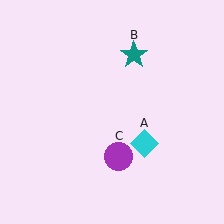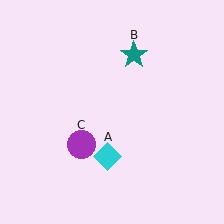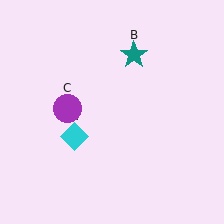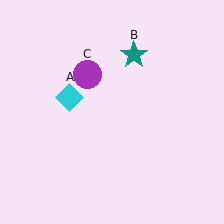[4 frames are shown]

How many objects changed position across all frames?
2 objects changed position: cyan diamond (object A), purple circle (object C).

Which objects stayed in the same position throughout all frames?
Teal star (object B) remained stationary.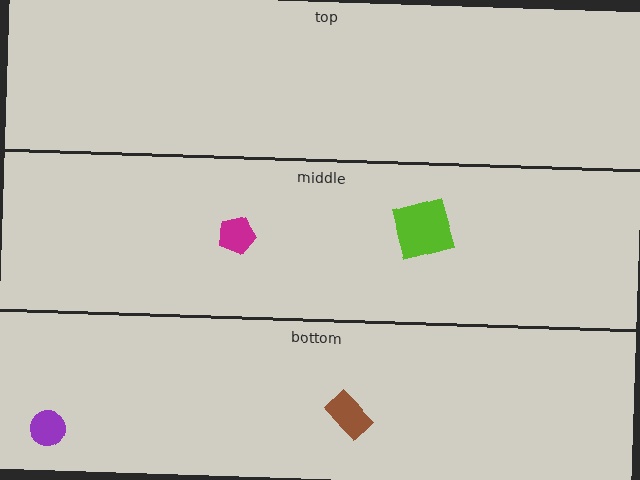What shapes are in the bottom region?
The purple circle, the brown rectangle.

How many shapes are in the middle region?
2.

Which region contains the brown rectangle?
The bottom region.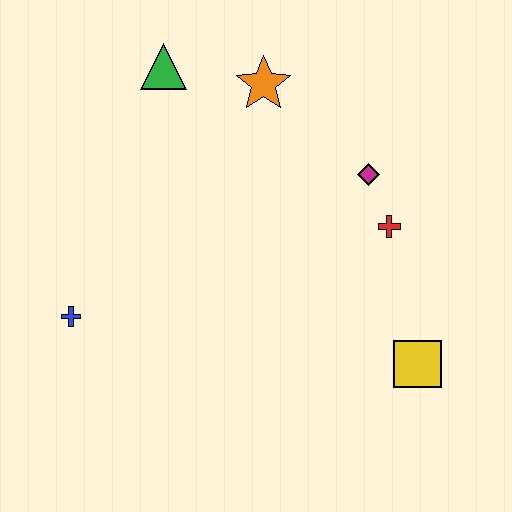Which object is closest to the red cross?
The magenta diamond is closest to the red cross.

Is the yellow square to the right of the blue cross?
Yes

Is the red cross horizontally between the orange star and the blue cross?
No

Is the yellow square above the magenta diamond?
No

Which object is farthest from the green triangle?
The yellow square is farthest from the green triangle.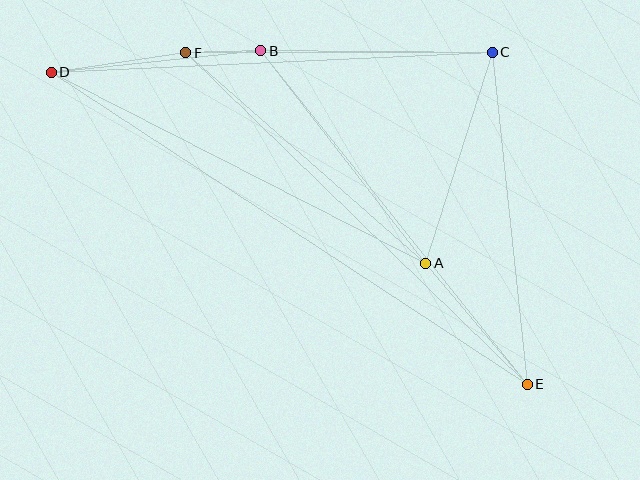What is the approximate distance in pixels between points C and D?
The distance between C and D is approximately 441 pixels.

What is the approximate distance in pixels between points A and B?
The distance between A and B is approximately 269 pixels.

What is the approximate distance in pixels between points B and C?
The distance between B and C is approximately 231 pixels.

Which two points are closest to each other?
Points B and F are closest to each other.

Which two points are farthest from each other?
Points D and E are farthest from each other.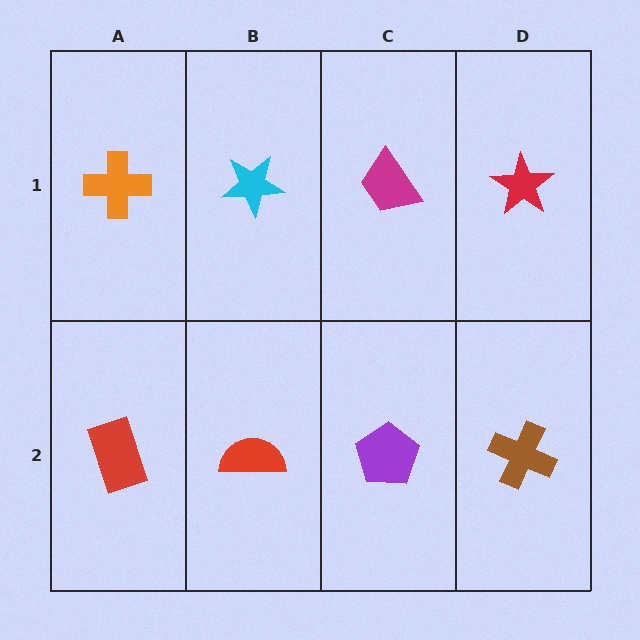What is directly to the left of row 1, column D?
A magenta trapezoid.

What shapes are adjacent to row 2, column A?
An orange cross (row 1, column A), a red semicircle (row 2, column B).